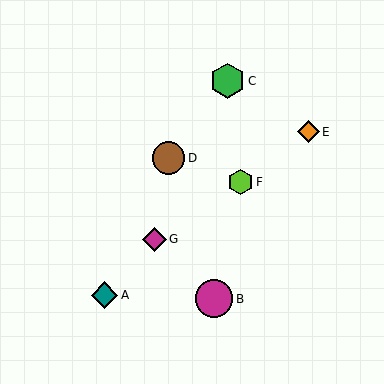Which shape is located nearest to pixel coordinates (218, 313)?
The magenta circle (labeled B) at (214, 299) is nearest to that location.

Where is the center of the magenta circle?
The center of the magenta circle is at (214, 299).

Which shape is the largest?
The magenta circle (labeled B) is the largest.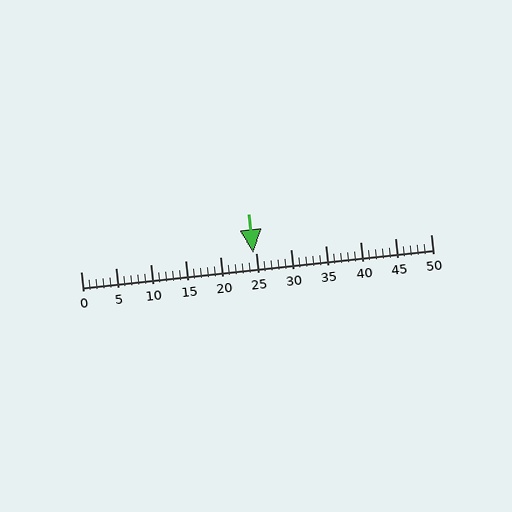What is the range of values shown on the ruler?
The ruler shows values from 0 to 50.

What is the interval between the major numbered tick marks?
The major tick marks are spaced 5 units apart.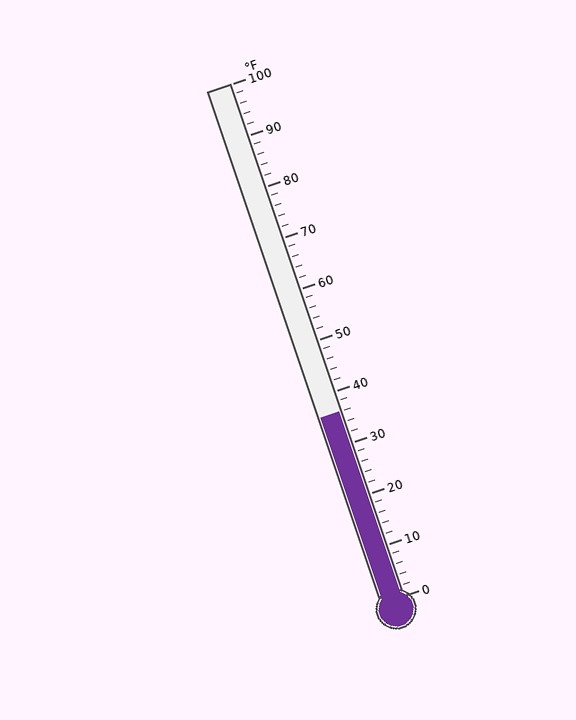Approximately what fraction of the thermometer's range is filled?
The thermometer is filled to approximately 35% of its range.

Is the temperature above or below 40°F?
The temperature is below 40°F.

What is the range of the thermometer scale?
The thermometer scale ranges from 0°F to 100°F.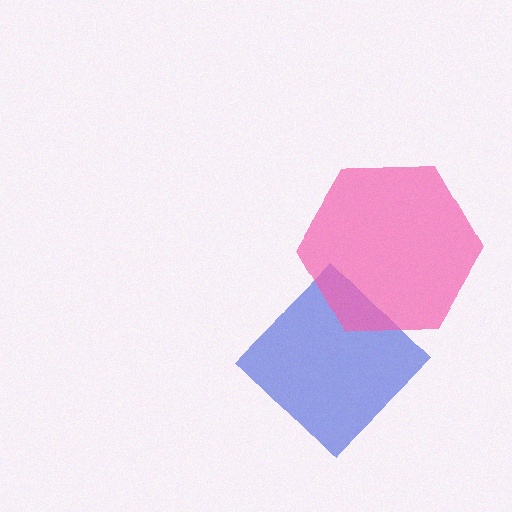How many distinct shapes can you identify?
There are 2 distinct shapes: a blue diamond, a pink hexagon.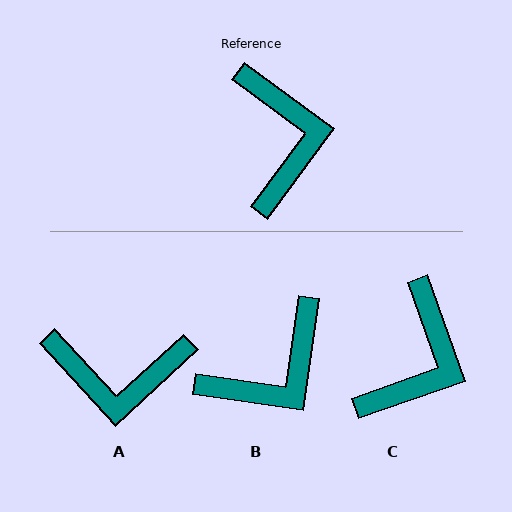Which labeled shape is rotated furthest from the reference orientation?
A, about 101 degrees away.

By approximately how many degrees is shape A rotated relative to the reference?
Approximately 101 degrees clockwise.